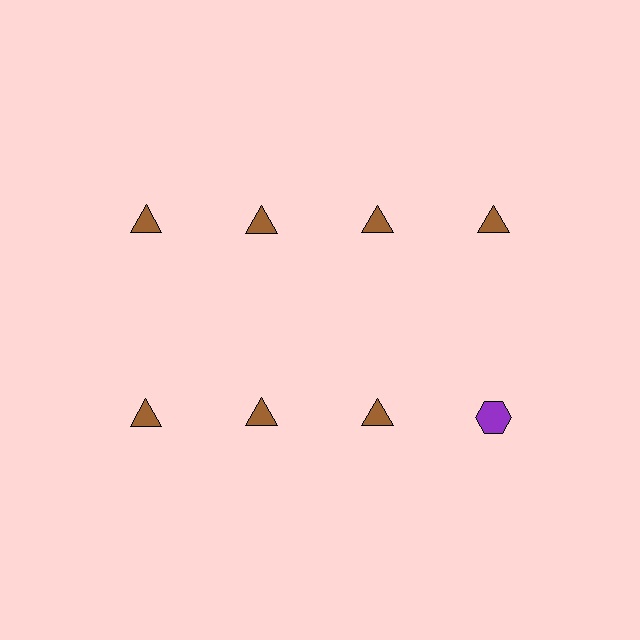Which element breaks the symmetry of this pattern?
The purple hexagon in the second row, second from right column breaks the symmetry. All other shapes are brown triangles.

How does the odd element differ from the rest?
It differs in both color (purple instead of brown) and shape (hexagon instead of triangle).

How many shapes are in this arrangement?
There are 8 shapes arranged in a grid pattern.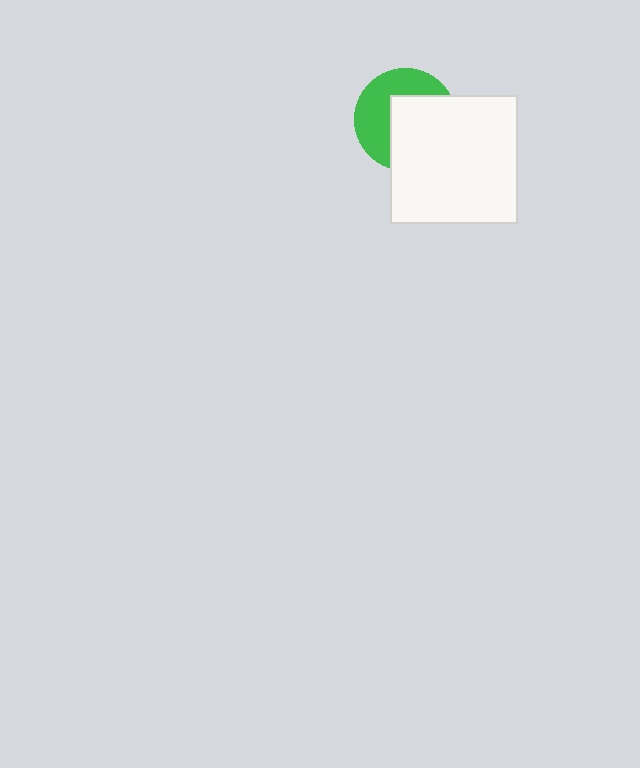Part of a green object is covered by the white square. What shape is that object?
It is a circle.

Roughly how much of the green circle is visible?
About half of it is visible (roughly 46%).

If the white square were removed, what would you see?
You would see the complete green circle.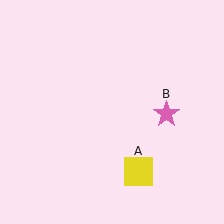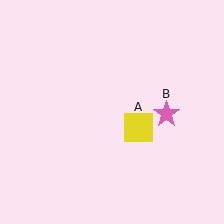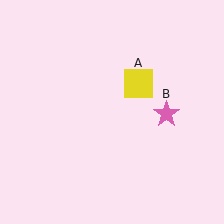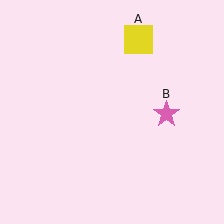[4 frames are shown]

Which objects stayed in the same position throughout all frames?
Pink star (object B) remained stationary.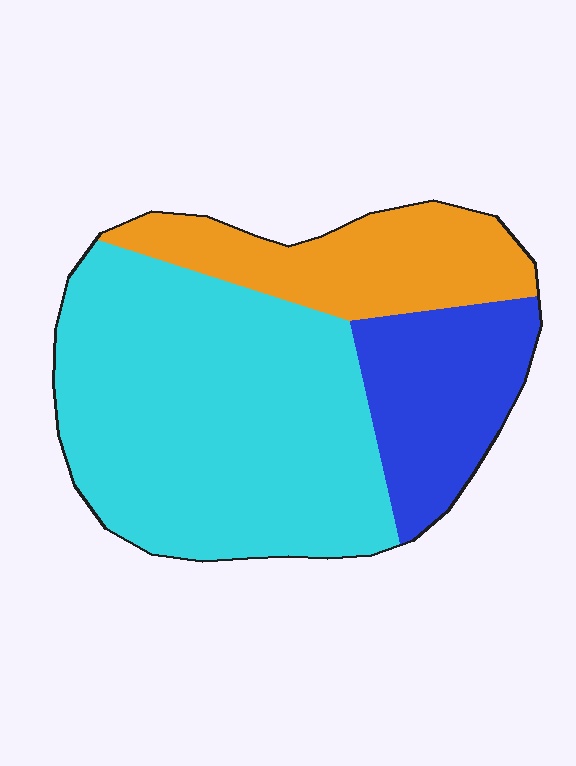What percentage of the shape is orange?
Orange covers roughly 20% of the shape.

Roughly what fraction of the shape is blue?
Blue takes up less than a quarter of the shape.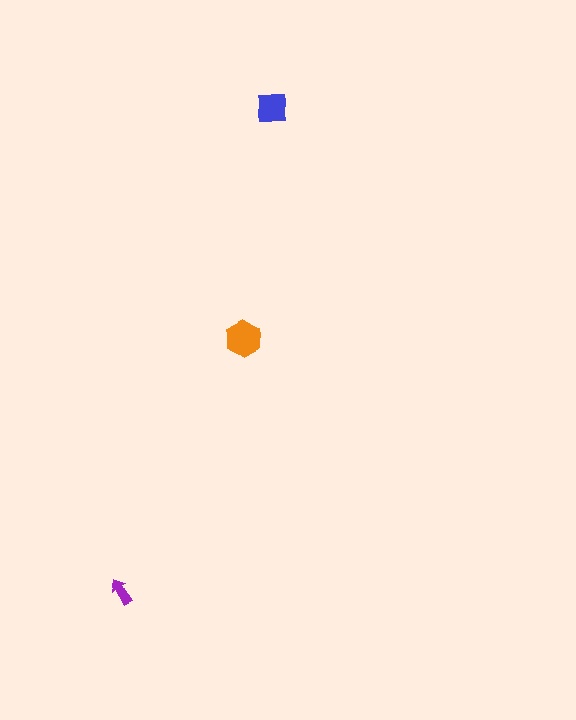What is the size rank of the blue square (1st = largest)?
2nd.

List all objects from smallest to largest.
The purple arrow, the blue square, the orange hexagon.